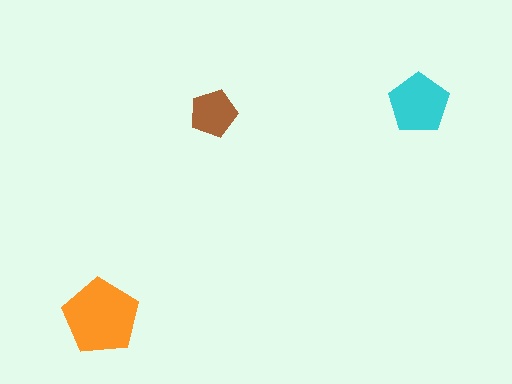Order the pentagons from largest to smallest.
the orange one, the cyan one, the brown one.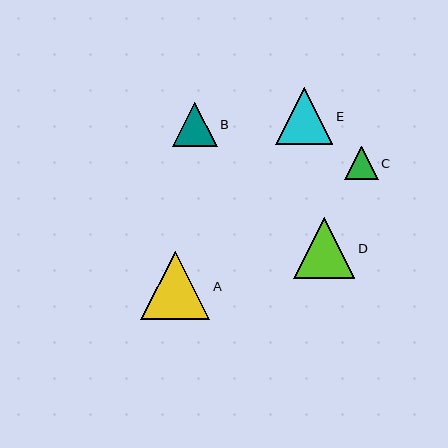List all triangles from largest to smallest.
From largest to smallest: A, D, E, B, C.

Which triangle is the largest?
Triangle A is the largest with a size of approximately 69 pixels.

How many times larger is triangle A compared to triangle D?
Triangle A is approximately 1.1 times the size of triangle D.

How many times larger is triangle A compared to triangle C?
Triangle A is approximately 2.1 times the size of triangle C.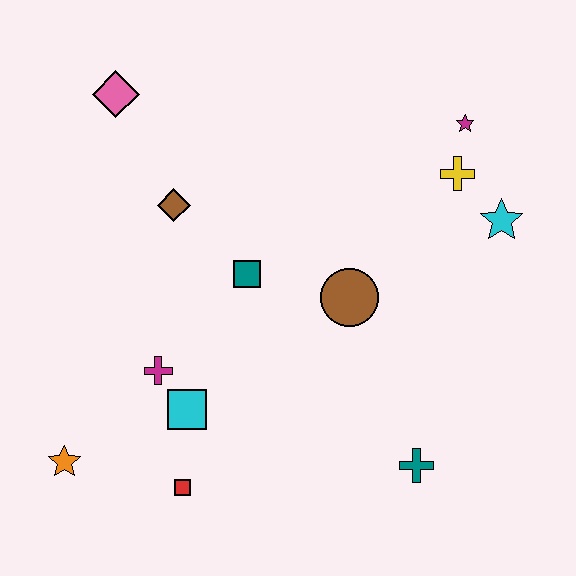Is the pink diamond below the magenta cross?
No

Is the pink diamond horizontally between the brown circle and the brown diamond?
No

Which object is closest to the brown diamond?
The teal square is closest to the brown diamond.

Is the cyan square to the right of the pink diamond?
Yes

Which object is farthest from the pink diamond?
The teal cross is farthest from the pink diamond.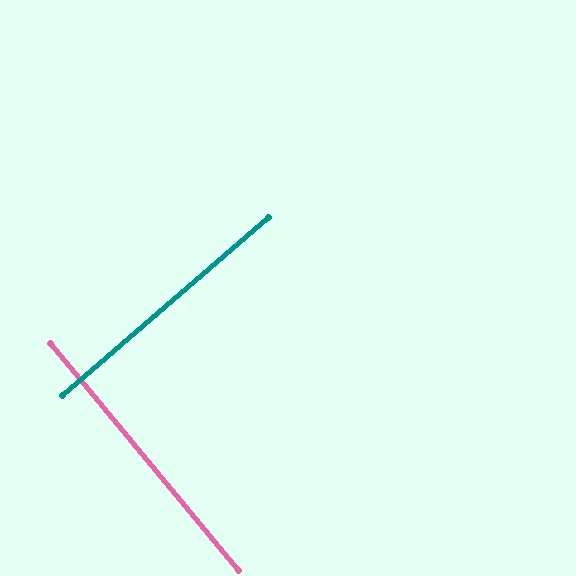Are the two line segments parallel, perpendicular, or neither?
Perpendicular — they meet at approximately 89°.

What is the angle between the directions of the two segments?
Approximately 89 degrees.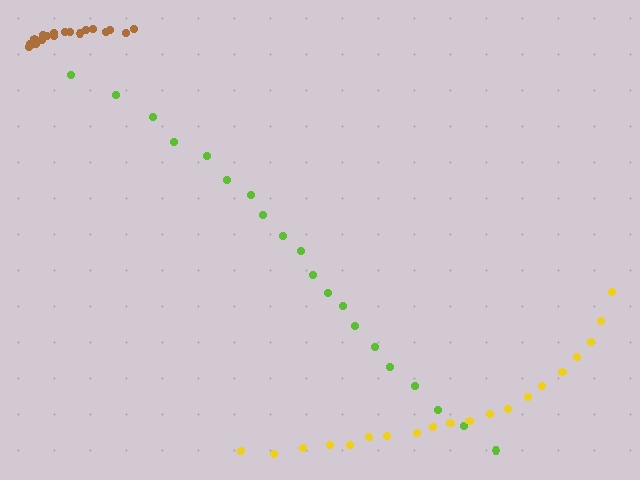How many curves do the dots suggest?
There are 3 distinct paths.